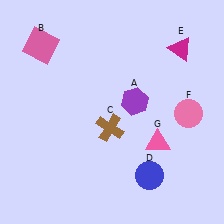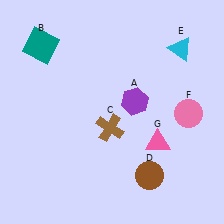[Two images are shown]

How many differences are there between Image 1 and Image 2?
There are 3 differences between the two images.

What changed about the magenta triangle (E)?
In Image 1, E is magenta. In Image 2, it changed to cyan.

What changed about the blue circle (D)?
In Image 1, D is blue. In Image 2, it changed to brown.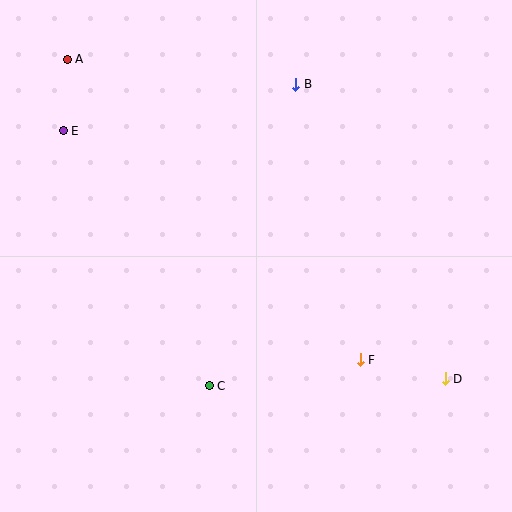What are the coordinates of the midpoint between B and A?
The midpoint between B and A is at (182, 72).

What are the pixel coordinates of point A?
Point A is at (67, 59).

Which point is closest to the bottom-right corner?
Point D is closest to the bottom-right corner.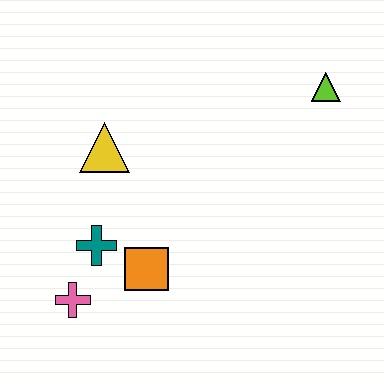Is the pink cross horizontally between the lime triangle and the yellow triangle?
No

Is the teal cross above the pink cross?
Yes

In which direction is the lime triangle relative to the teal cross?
The lime triangle is to the right of the teal cross.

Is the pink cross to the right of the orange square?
No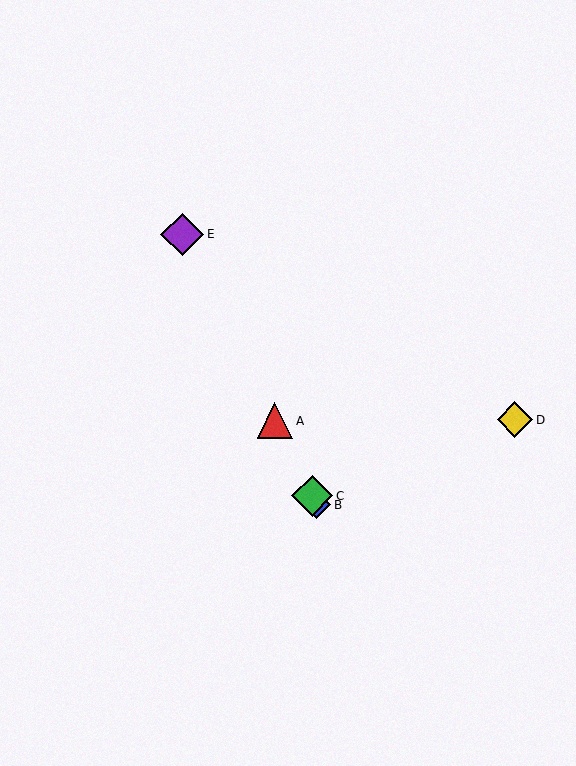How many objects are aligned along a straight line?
4 objects (A, B, C, E) are aligned along a straight line.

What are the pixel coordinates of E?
Object E is at (182, 234).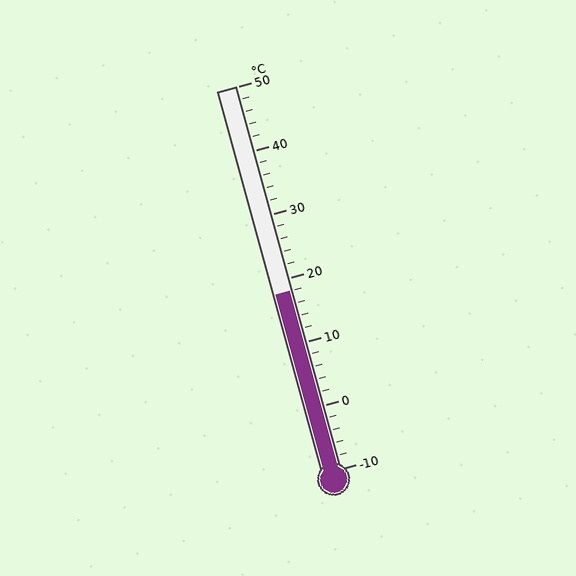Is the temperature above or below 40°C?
The temperature is below 40°C.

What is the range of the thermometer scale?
The thermometer scale ranges from -10°C to 50°C.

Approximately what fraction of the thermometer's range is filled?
The thermometer is filled to approximately 45% of its range.